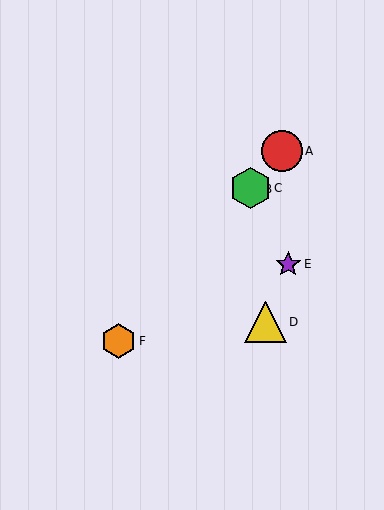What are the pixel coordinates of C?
Object C is at (250, 188).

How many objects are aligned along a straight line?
4 objects (A, B, C, F) are aligned along a straight line.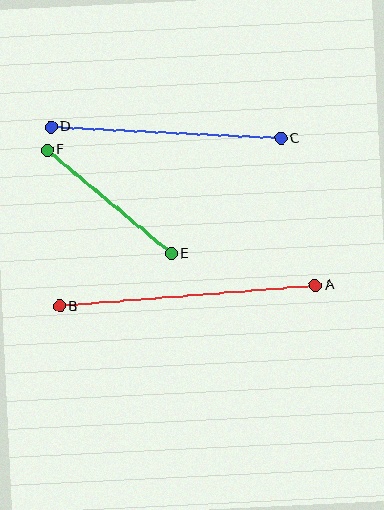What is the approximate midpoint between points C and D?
The midpoint is at approximately (166, 133) pixels.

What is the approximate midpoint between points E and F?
The midpoint is at approximately (109, 202) pixels.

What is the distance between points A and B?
The distance is approximately 257 pixels.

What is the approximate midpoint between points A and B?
The midpoint is at approximately (187, 296) pixels.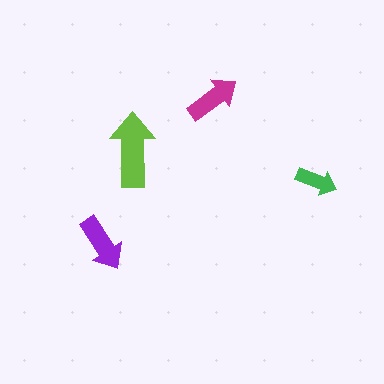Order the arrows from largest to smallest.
the lime one, the purple one, the magenta one, the green one.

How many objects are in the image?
There are 4 objects in the image.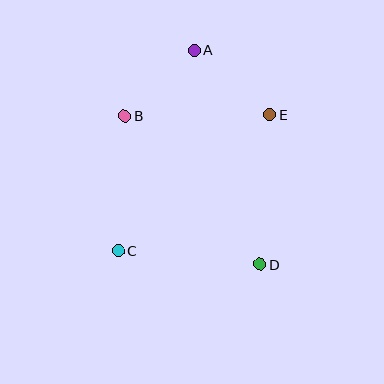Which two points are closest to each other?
Points A and B are closest to each other.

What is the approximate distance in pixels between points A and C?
The distance between A and C is approximately 215 pixels.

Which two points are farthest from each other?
Points A and D are farthest from each other.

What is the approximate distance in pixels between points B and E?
The distance between B and E is approximately 145 pixels.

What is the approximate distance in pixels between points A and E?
The distance between A and E is approximately 98 pixels.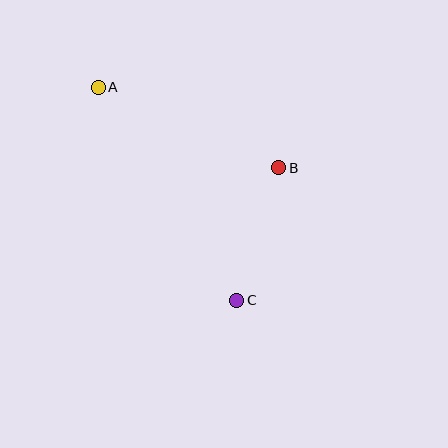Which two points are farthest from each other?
Points A and C are farthest from each other.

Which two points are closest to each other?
Points B and C are closest to each other.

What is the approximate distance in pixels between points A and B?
The distance between A and B is approximately 197 pixels.